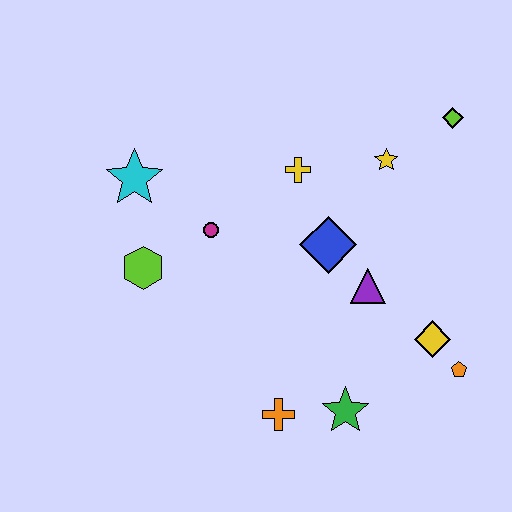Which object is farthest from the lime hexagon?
The lime diamond is farthest from the lime hexagon.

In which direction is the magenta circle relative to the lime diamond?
The magenta circle is to the left of the lime diamond.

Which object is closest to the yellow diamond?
The orange pentagon is closest to the yellow diamond.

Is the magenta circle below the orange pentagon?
No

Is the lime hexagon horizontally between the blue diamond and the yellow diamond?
No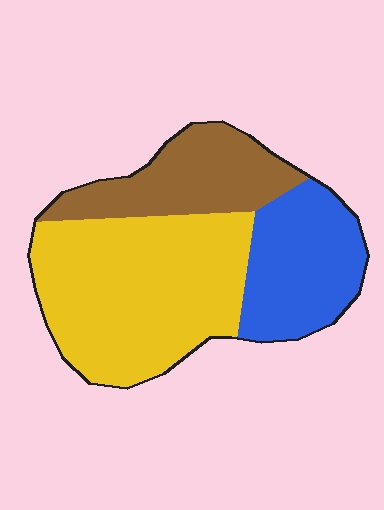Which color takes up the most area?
Yellow, at roughly 50%.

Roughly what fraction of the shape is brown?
Brown covers 24% of the shape.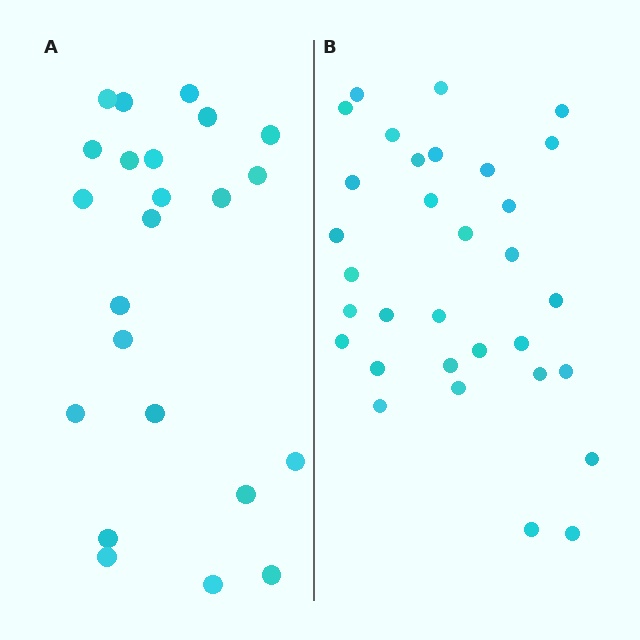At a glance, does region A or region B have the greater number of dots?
Region B (the right region) has more dots.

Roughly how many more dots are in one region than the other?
Region B has roughly 8 or so more dots than region A.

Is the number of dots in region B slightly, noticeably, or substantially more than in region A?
Region B has noticeably more, but not dramatically so. The ratio is roughly 1.4 to 1.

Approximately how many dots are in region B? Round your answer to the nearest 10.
About 30 dots. (The exact count is 32, which rounds to 30.)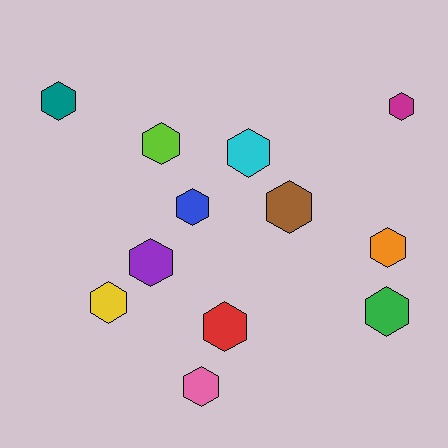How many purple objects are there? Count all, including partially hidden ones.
There is 1 purple object.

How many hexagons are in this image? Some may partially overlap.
There are 12 hexagons.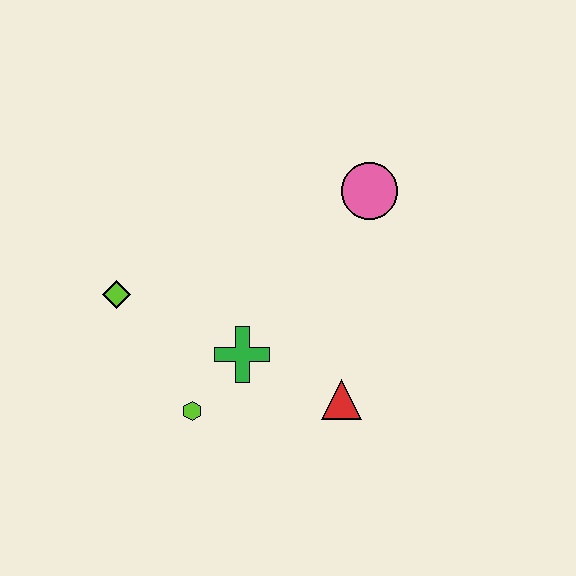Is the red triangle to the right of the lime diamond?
Yes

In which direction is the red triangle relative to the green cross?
The red triangle is to the right of the green cross.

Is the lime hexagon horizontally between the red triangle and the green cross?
No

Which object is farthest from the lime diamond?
The pink circle is farthest from the lime diamond.